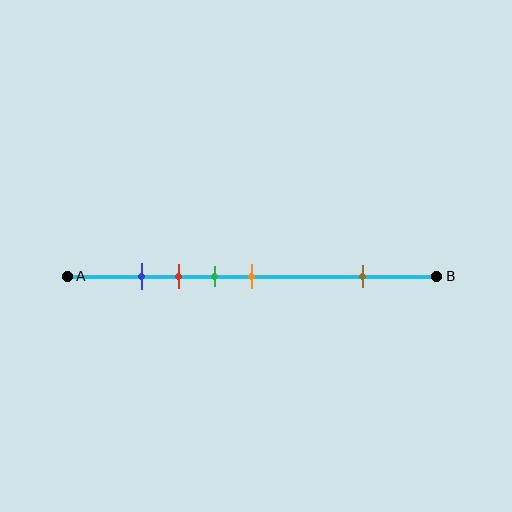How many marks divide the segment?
There are 5 marks dividing the segment.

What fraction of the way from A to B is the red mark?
The red mark is approximately 30% (0.3) of the way from A to B.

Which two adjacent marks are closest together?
The blue and red marks are the closest adjacent pair.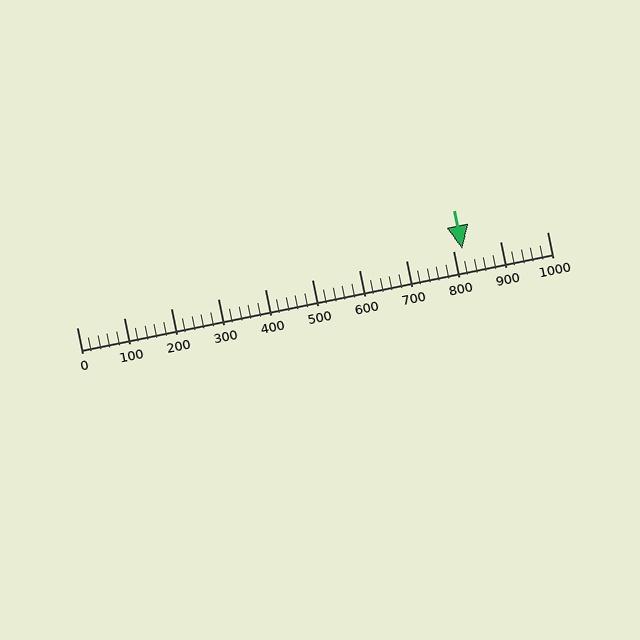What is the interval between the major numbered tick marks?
The major tick marks are spaced 100 units apart.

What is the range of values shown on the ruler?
The ruler shows values from 0 to 1000.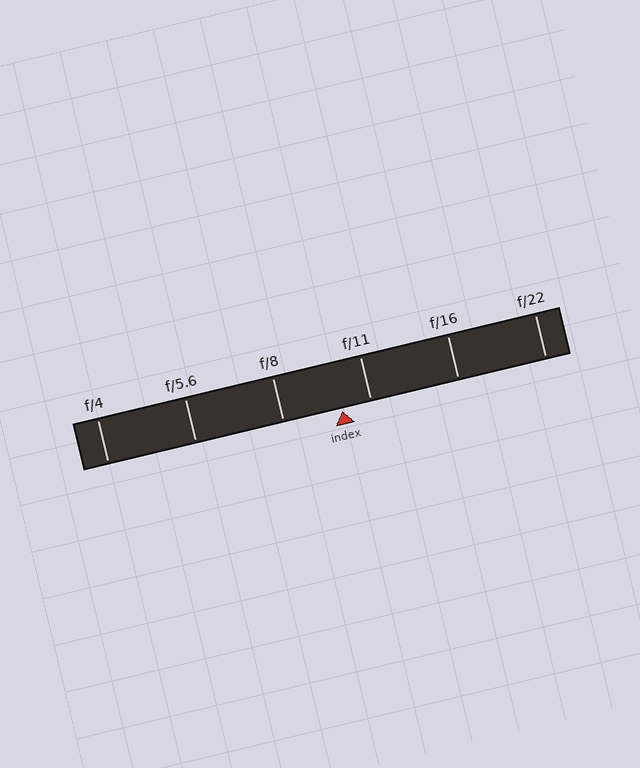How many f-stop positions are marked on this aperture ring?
There are 6 f-stop positions marked.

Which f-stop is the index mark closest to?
The index mark is closest to f/11.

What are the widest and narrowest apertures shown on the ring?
The widest aperture shown is f/4 and the narrowest is f/22.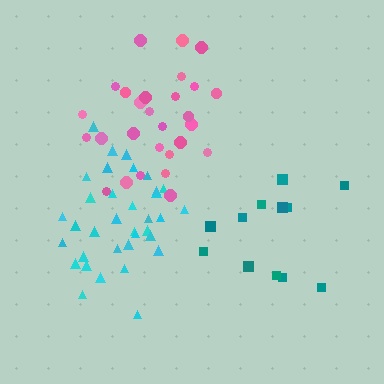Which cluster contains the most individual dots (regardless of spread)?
Cyan (35).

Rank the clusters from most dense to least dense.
cyan, pink, teal.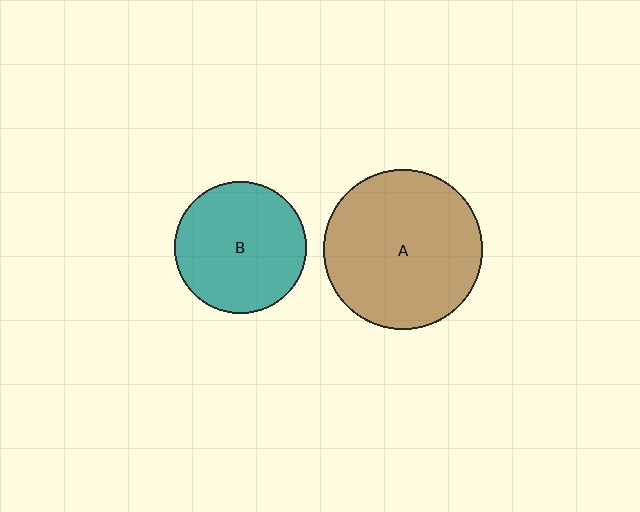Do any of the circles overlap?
No, none of the circles overlap.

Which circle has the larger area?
Circle A (brown).